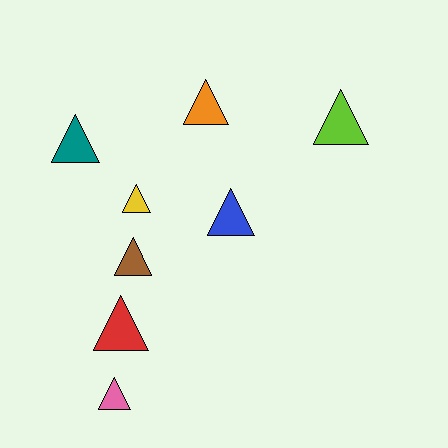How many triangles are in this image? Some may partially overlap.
There are 8 triangles.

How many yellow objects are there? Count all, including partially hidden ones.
There is 1 yellow object.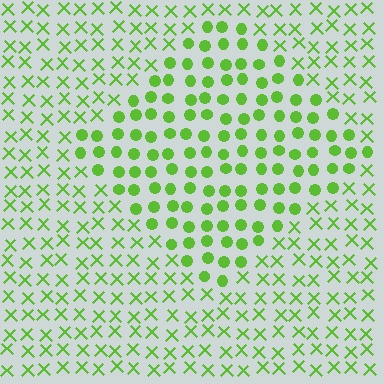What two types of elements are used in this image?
The image uses circles inside the diamond region and X marks outside it.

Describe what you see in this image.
The image is filled with small lime elements arranged in a uniform grid. A diamond-shaped region contains circles, while the surrounding area contains X marks. The boundary is defined purely by the change in element shape.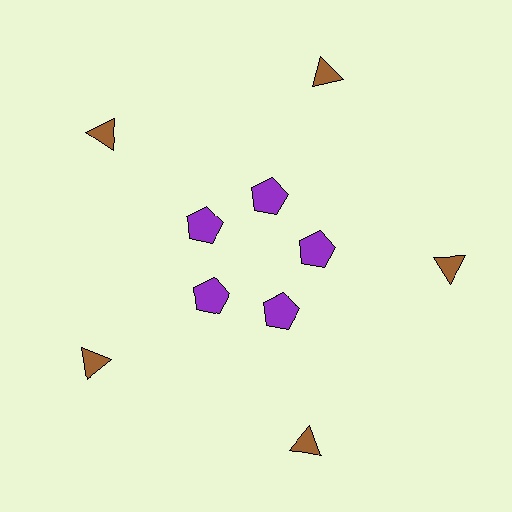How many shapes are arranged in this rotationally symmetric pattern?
There are 10 shapes, arranged in 5 groups of 2.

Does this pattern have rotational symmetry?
Yes, this pattern has 5-fold rotational symmetry. It looks the same after rotating 72 degrees around the center.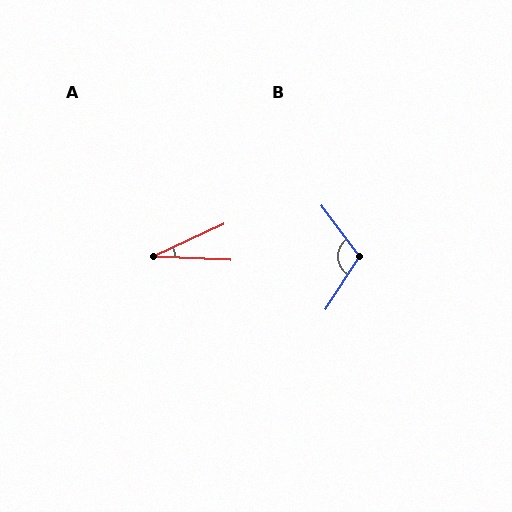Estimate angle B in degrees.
Approximately 111 degrees.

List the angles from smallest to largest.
A (27°), B (111°).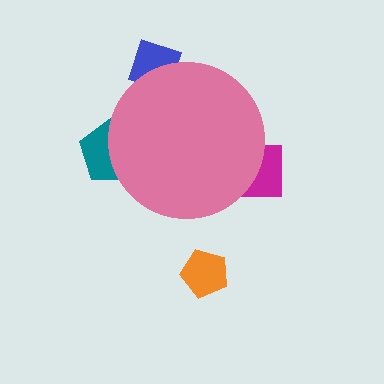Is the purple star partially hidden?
Yes, the purple star is partially hidden behind the pink circle.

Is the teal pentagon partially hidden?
Yes, the teal pentagon is partially hidden behind the pink circle.